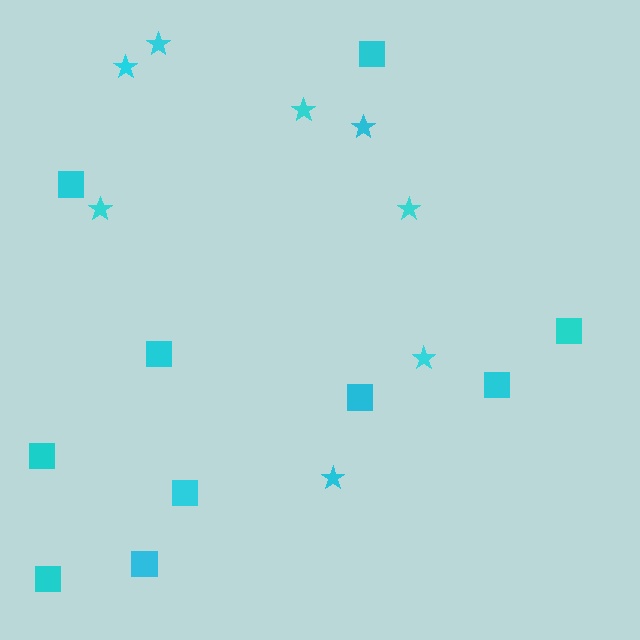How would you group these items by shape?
There are 2 groups: one group of squares (10) and one group of stars (8).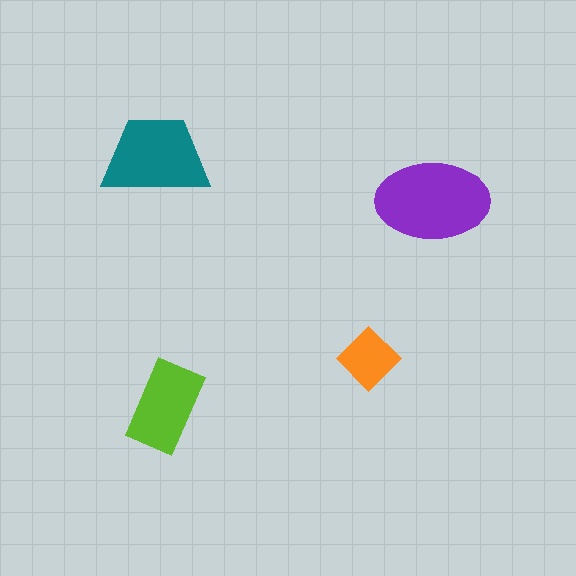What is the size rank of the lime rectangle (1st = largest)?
3rd.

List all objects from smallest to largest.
The orange diamond, the lime rectangle, the teal trapezoid, the purple ellipse.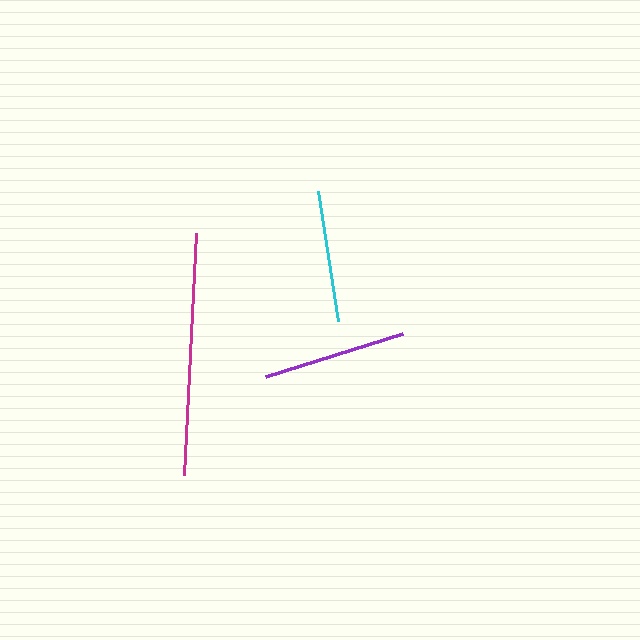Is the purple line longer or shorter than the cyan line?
The purple line is longer than the cyan line.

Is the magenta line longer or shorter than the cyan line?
The magenta line is longer than the cyan line.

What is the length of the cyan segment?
The cyan segment is approximately 131 pixels long.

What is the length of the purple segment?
The purple segment is approximately 144 pixels long.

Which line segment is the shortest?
The cyan line is the shortest at approximately 131 pixels.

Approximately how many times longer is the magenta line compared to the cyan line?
The magenta line is approximately 1.8 times the length of the cyan line.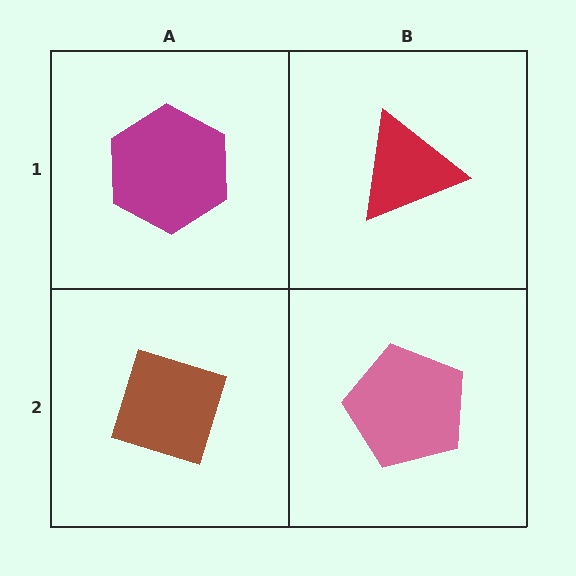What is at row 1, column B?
A red triangle.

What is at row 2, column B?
A pink pentagon.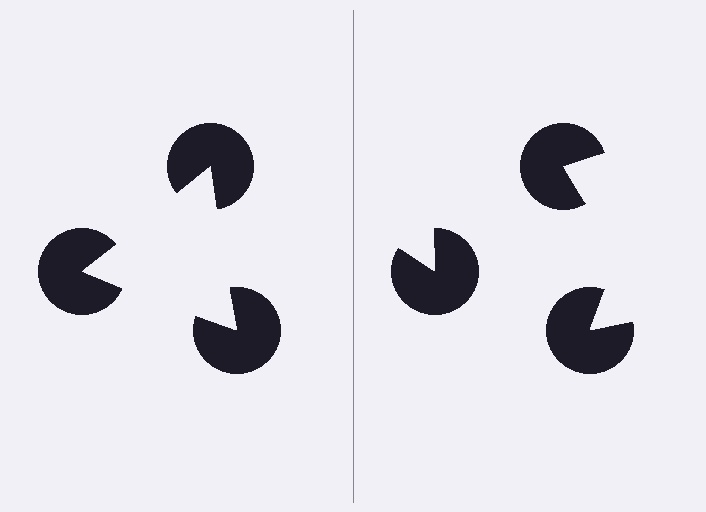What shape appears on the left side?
An illusory triangle.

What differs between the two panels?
The pac-man discs are positioned identically on both sides; only the wedge orientations differ. On the left they align to a triangle; on the right they are misaligned.